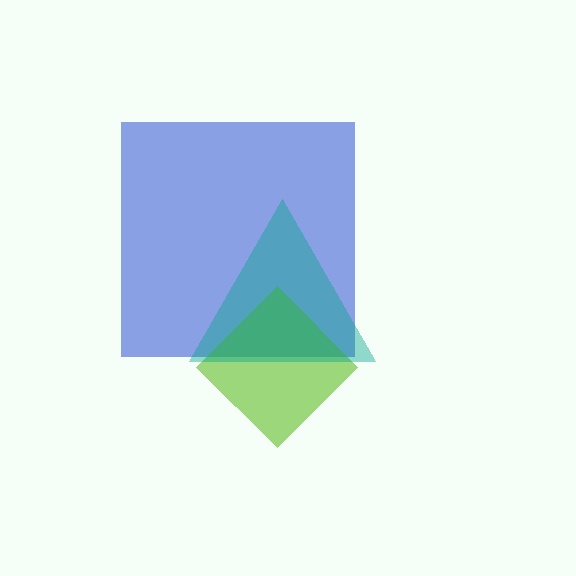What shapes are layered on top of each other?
The layered shapes are: a blue square, a lime diamond, a teal triangle.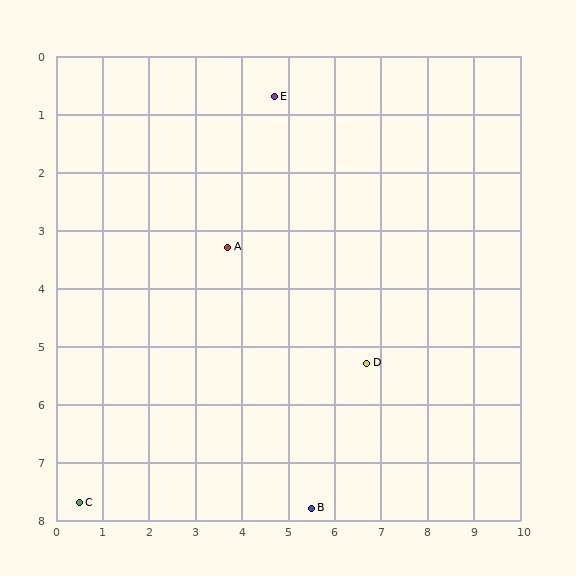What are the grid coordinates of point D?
Point D is at approximately (6.7, 5.3).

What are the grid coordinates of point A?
Point A is at approximately (3.7, 3.3).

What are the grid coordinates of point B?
Point B is at approximately (5.5, 7.8).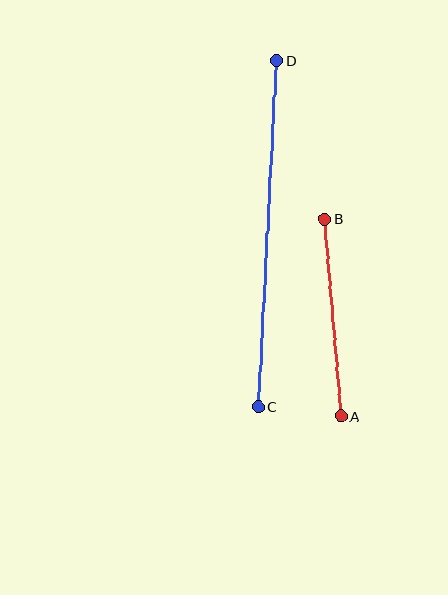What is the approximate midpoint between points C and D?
The midpoint is at approximately (267, 233) pixels.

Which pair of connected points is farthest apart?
Points C and D are farthest apart.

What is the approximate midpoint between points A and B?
The midpoint is at approximately (333, 318) pixels.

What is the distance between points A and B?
The distance is approximately 198 pixels.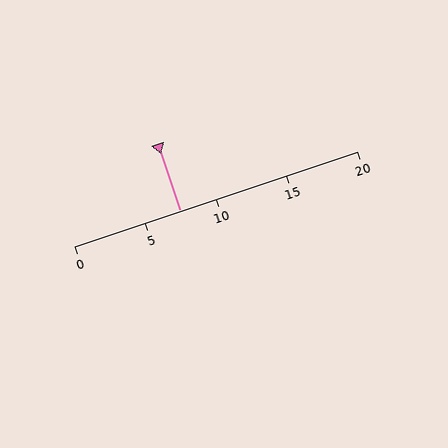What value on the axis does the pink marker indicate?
The marker indicates approximately 7.5.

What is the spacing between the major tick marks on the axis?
The major ticks are spaced 5 apart.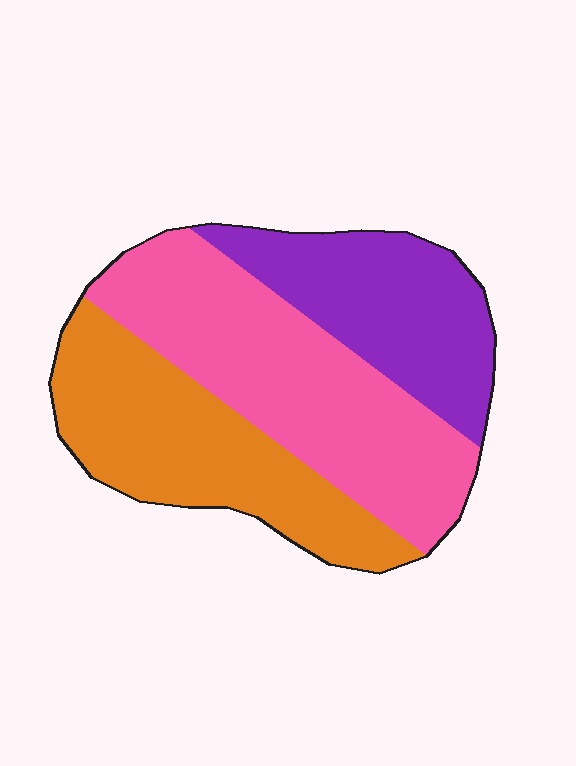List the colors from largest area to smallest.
From largest to smallest: pink, orange, purple.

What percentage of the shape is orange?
Orange covers 33% of the shape.